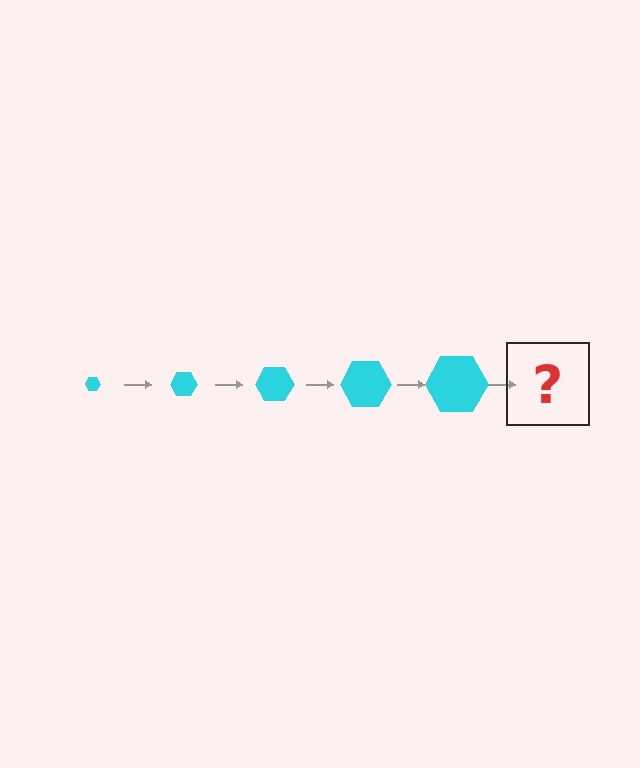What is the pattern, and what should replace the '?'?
The pattern is that the hexagon gets progressively larger each step. The '?' should be a cyan hexagon, larger than the previous one.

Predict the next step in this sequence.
The next step is a cyan hexagon, larger than the previous one.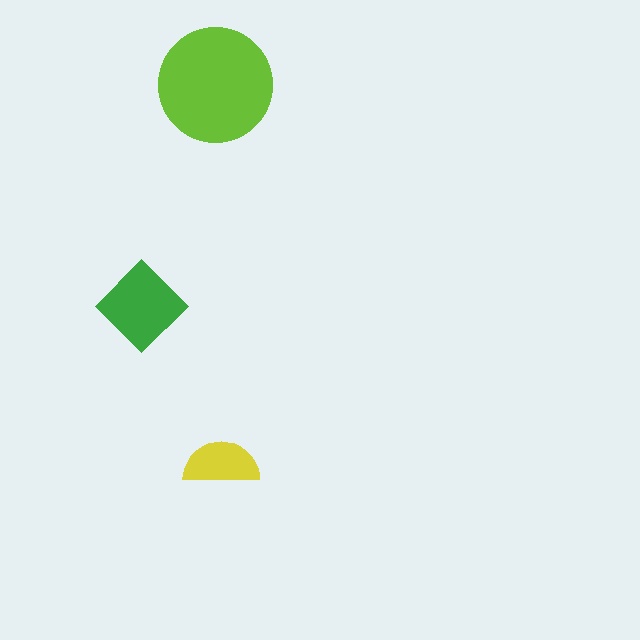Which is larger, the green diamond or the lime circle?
The lime circle.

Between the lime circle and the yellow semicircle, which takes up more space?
The lime circle.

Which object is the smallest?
The yellow semicircle.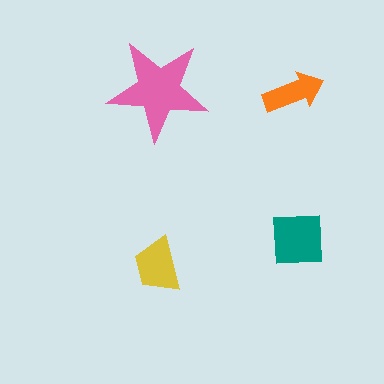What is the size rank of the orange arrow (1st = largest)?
4th.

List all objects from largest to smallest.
The pink star, the teal square, the yellow trapezoid, the orange arrow.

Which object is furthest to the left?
The yellow trapezoid is leftmost.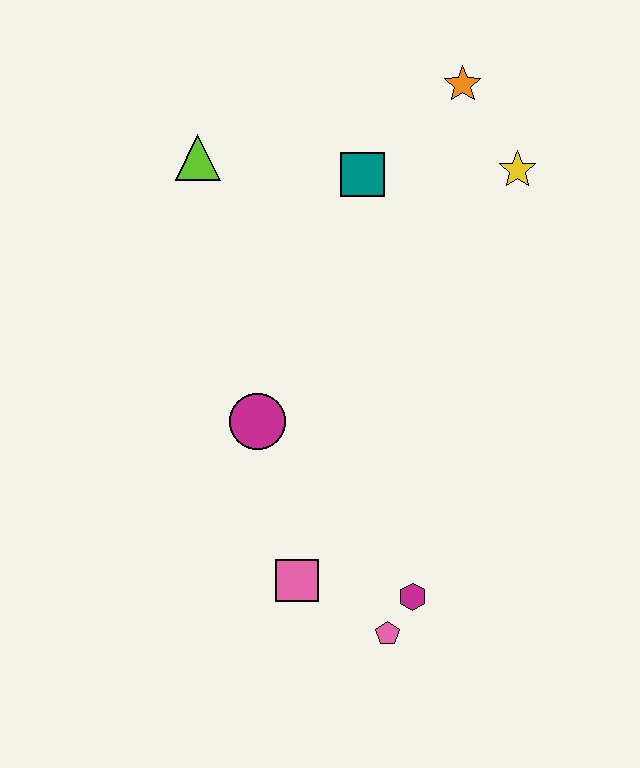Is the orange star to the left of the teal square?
No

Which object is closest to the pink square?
The pink pentagon is closest to the pink square.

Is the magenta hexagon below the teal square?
Yes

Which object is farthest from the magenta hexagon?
The orange star is farthest from the magenta hexagon.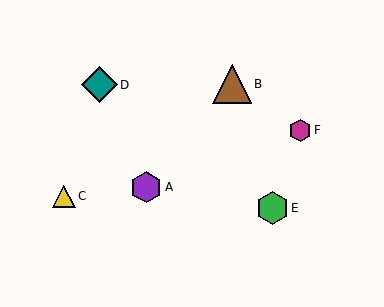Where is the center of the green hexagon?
The center of the green hexagon is at (272, 208).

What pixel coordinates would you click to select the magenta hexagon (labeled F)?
Click at (300, 130) to select the magenta hexagon F.